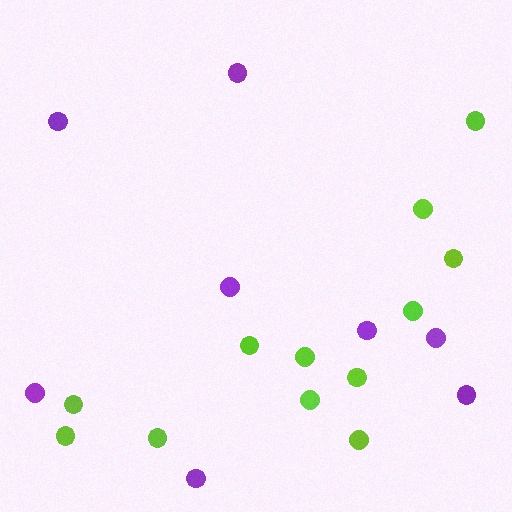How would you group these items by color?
There are 2 groups: one group of lime circles (12) and one group of purple circles (8).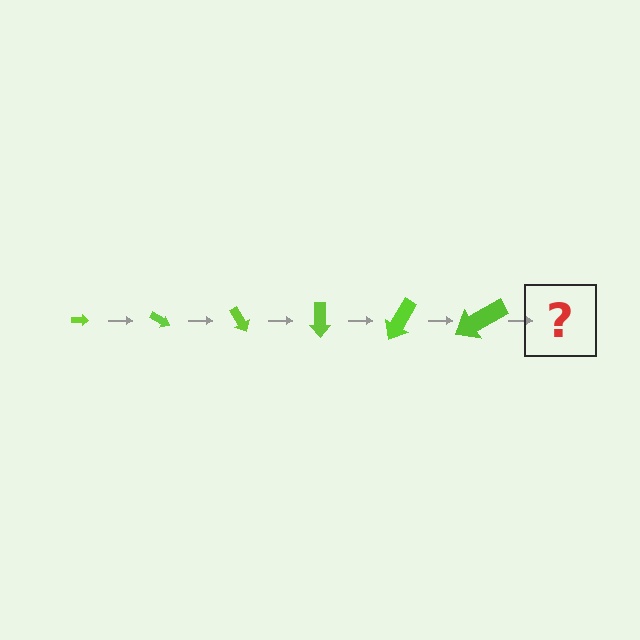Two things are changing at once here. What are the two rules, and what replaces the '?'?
The two rules are that the arrow grows larger each step and it rotates 30 degrees each step. The '?' should be an arrow, larger than the previous one and rotated 180 degrees from the start.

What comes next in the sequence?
The next element should be an arrow, larger than the previous one and rotated 180 degrees from the start.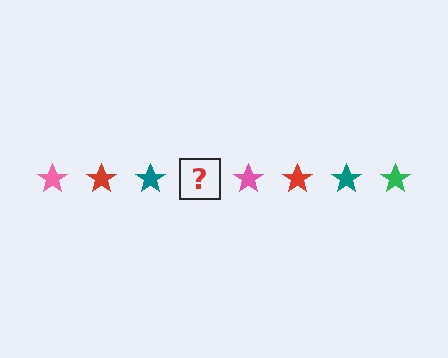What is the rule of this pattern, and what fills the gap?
The rule is that the pattern cycles through pink, red, teal, green stars. The gap should be filled with a green star.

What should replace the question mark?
The question mark should be replaced with a green star.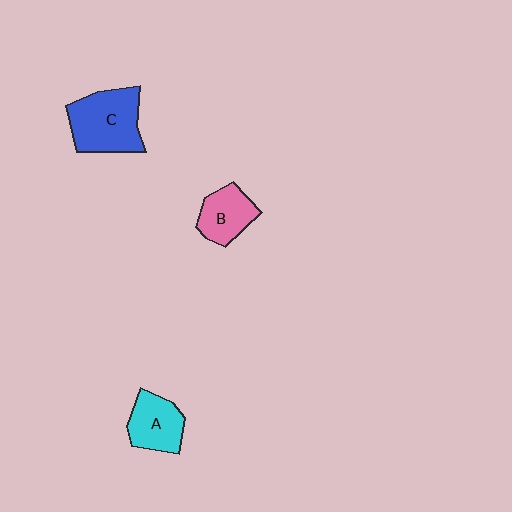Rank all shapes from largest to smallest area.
From largest to smallest: C (blue), A (cyan), B (pink).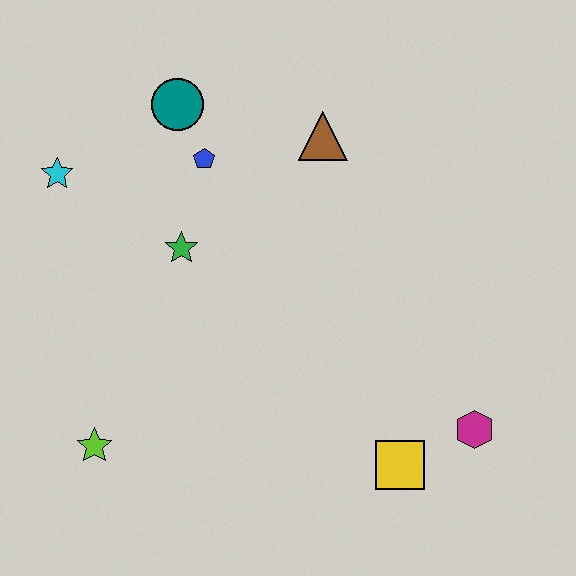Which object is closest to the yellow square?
The magenta hexagon is closest to the yellow square.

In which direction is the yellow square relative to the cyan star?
The yellow square is to the right of the cyan star.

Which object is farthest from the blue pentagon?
The magenta hexagon is farthest from the blue pentagon.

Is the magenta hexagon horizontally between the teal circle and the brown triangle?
No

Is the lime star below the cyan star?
Yes